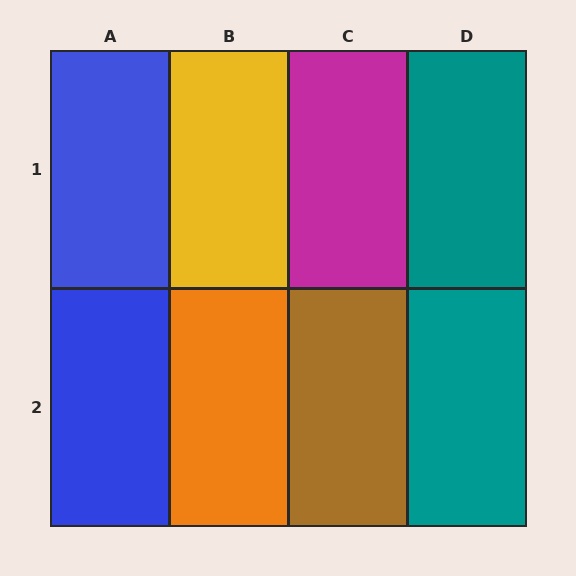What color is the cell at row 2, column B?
Orange.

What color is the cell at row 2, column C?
Brown.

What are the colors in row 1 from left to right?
Blue, yellow, magenta, teal.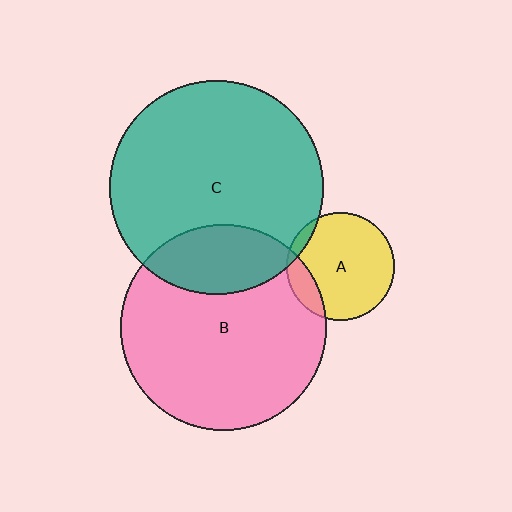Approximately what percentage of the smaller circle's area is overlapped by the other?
Approximately 15%.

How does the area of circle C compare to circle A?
Approximately 3.9 times.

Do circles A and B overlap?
Yes.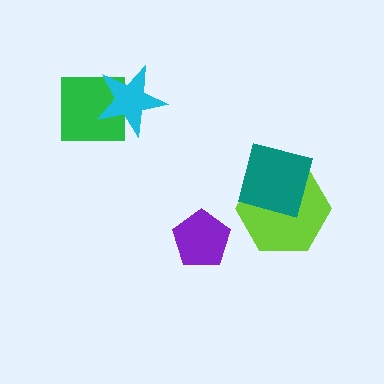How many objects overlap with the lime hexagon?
1 object overlaps with the lime hexagon.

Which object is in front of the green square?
The cyan star is in front of the green square.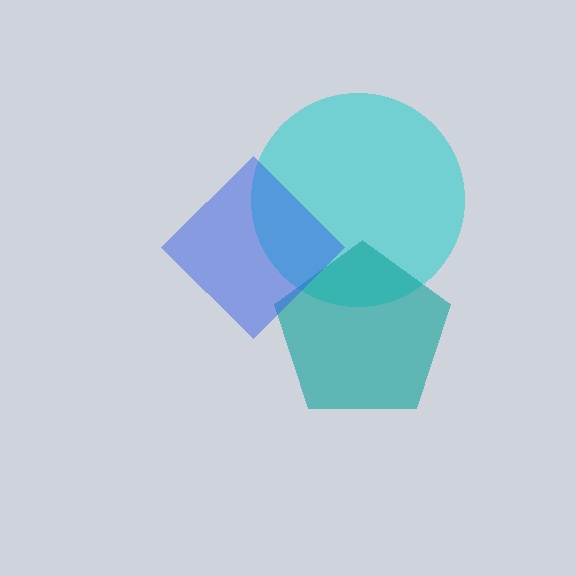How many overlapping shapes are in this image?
There are 3 overlapping shapes in the image.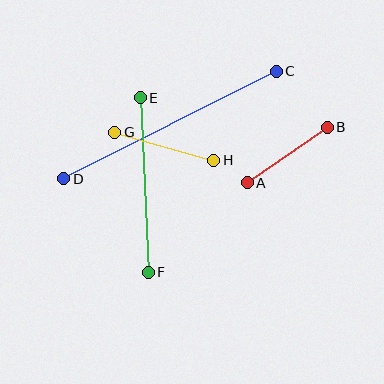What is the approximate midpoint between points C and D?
The midpoint is at approximately (170, 125) pixels.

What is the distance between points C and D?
The distance is approximately 238 pixels.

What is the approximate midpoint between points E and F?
The midpoint is at approximately (144, 185) pixels.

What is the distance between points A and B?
The distance is approximately 98 pixels.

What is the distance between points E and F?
The distance is approximately 174 pixels.